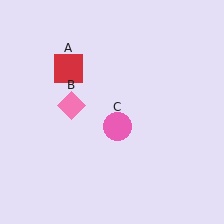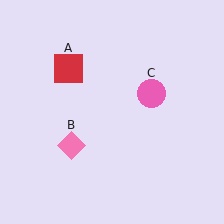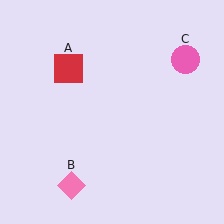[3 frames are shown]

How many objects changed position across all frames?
2 objects changed position: pink diamond (object B), pink circle (object C).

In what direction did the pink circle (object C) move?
The pink circle (object C) moved up and to the right.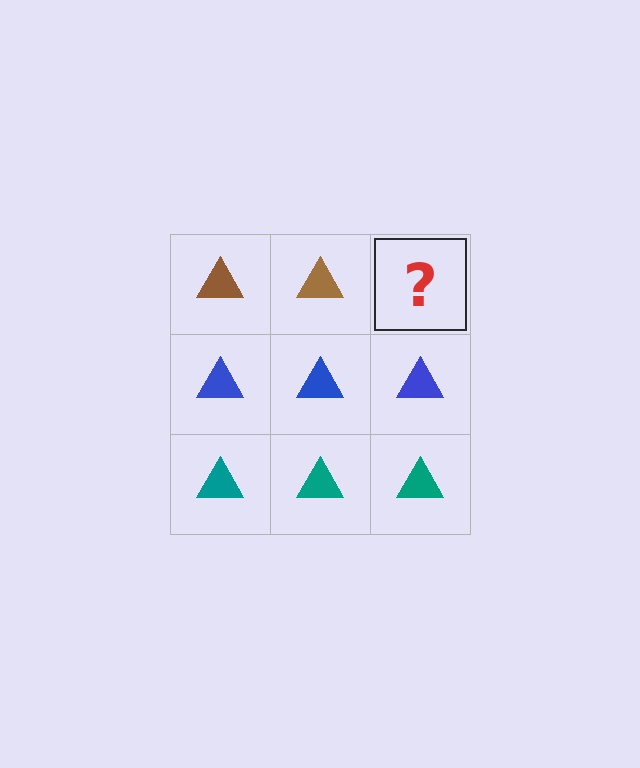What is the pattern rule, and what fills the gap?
The rule is that each row has a consistent color. The gap should be filled with a brown triangle.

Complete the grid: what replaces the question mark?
The question mark should be replaced with a brown triangle.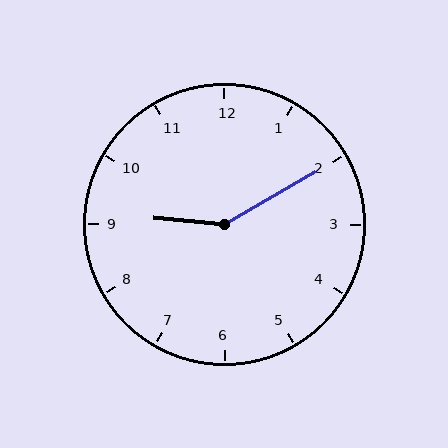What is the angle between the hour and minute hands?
Approximately 145 degrees.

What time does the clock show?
9:10.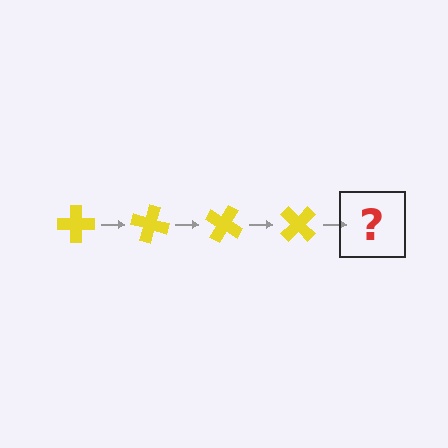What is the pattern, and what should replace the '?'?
The pattern is that the cross rotates 15 degrees each step. The '?' should be a yellow cross rotated 60 degrees.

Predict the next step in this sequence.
The next step is a yellow cross rotated 60 degrees.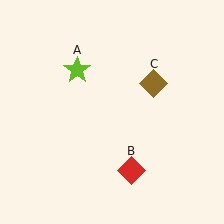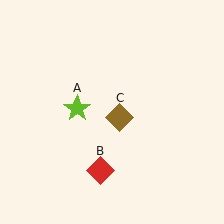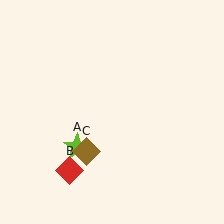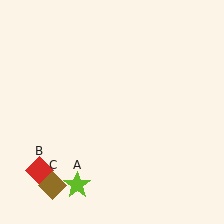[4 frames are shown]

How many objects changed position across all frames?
3 objects changed position: lime star (object A), red diamond (object B), brown diamond (object C).